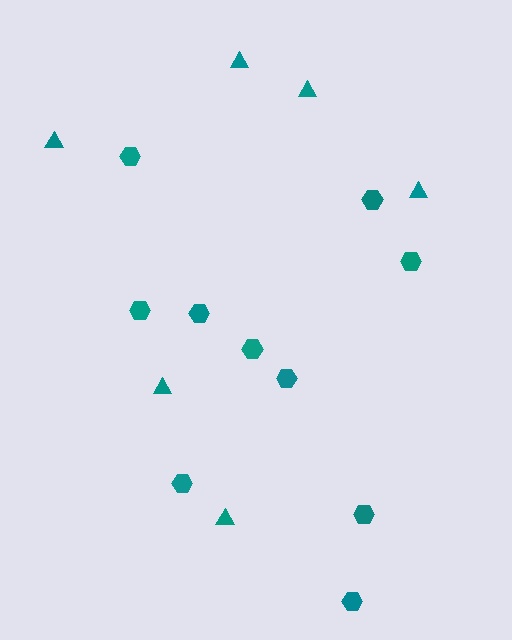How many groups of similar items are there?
There are 2 groups: one group of hexagons (10) and one group of triangles (6).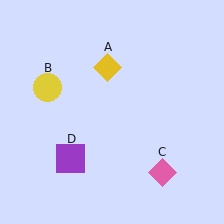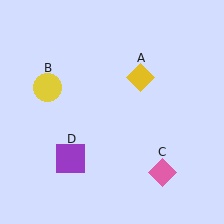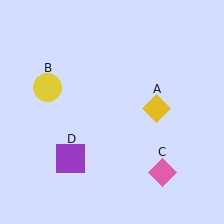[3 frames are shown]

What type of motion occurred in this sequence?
The yellow diamond (object A) rotated clockwise around the center of the scene.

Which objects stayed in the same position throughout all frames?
Yellow circle (object B) and pink diamond (object C) and purple square (object D) remained stationary.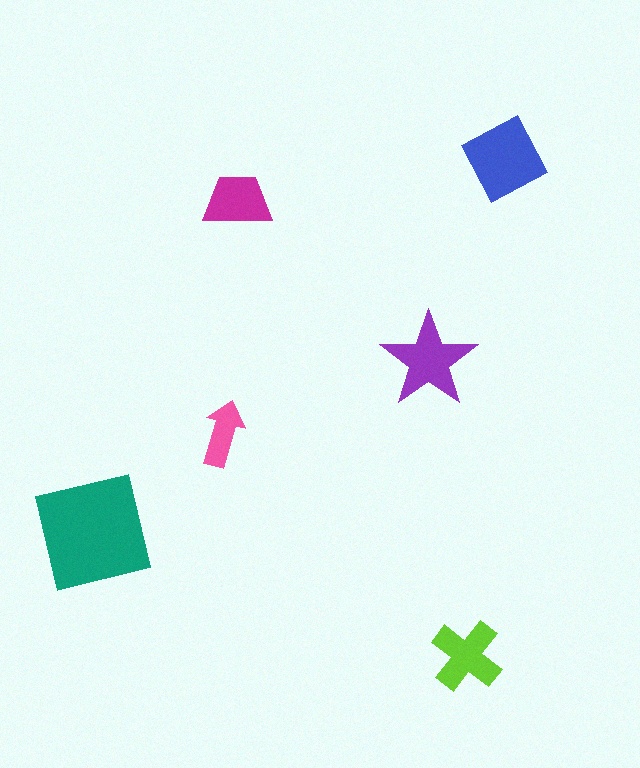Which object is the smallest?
The pink arrow.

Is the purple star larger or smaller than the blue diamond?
Smaller.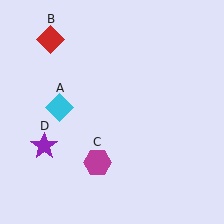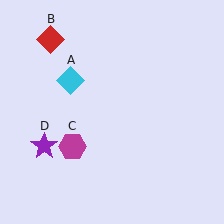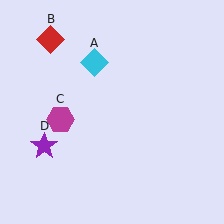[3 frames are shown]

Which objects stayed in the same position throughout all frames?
Red diamond (object B) and purple star (object D) remained stationary.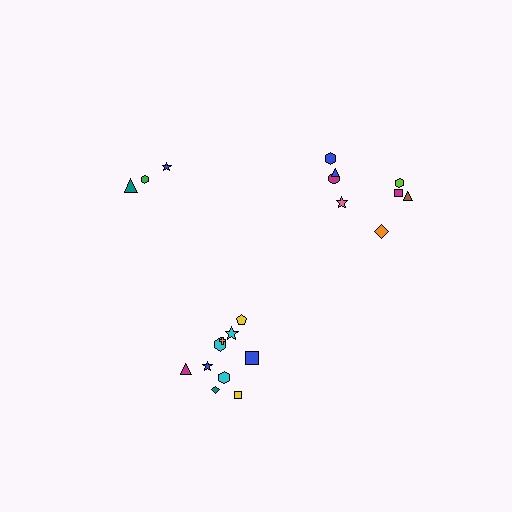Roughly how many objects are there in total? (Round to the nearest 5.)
Roughly 20 objects in total.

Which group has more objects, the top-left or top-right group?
The top-right group.